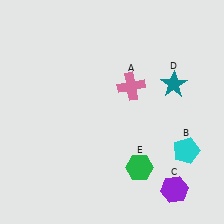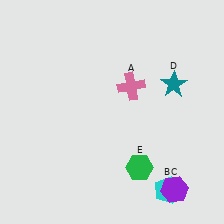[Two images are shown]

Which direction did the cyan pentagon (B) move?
The cyan pentagon (B) moved down.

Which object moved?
The cyan pentagon (B) moved down.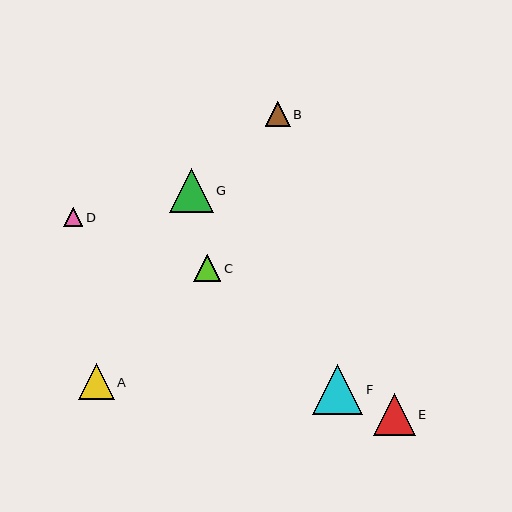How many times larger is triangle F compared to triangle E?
Triangle F is approximately 1.2 times the size of triangle E.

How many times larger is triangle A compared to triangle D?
Triangle A is approximately 1.9 times the size of triangle D.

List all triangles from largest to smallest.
From largest to smallest: F, G, E, A, C, B, D.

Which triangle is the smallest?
Triangle D is the smallest with a size of approximately 19 pixels.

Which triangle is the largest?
Triangle F is the largest with a size of approximately 50 pixels.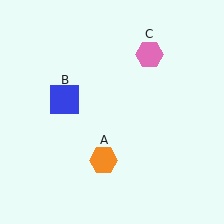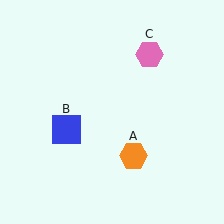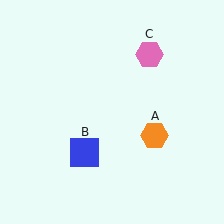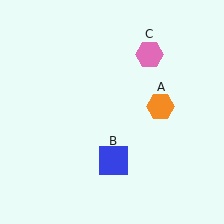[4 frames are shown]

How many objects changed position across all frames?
2 objects changed position: orange hexagon (object A), blue square (object B).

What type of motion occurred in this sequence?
The orange hexagon (object A), blue square (object B) rotated counterclockwise around the center of the scene.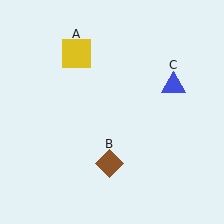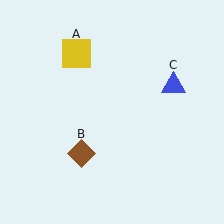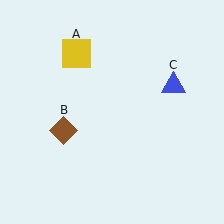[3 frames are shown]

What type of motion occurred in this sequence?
The brown diamond (object B) rotated clockwise around the center of the scene.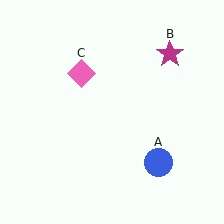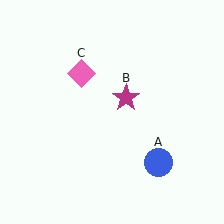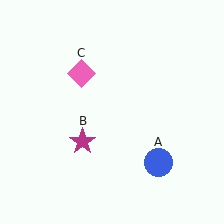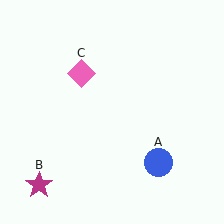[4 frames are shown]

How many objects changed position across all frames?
1 object changed position: magenta star (object B).